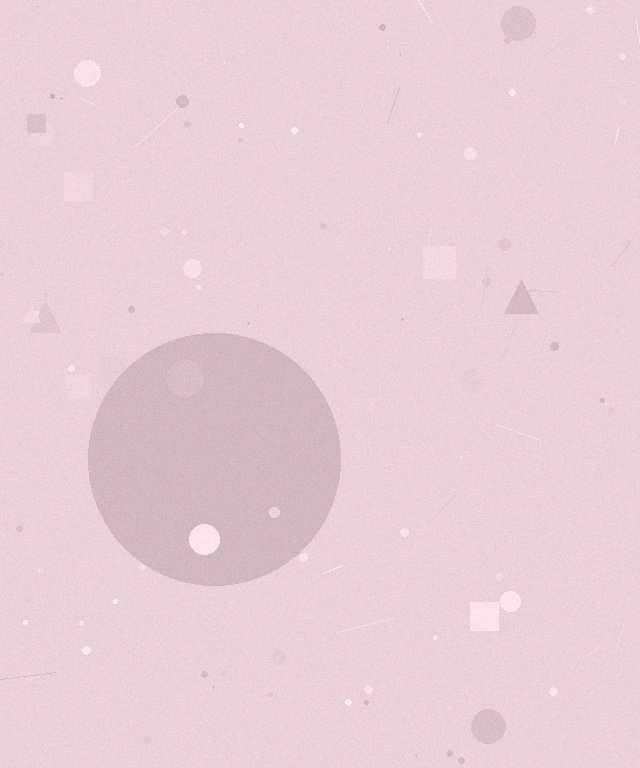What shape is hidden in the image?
A circle is hidden in the image.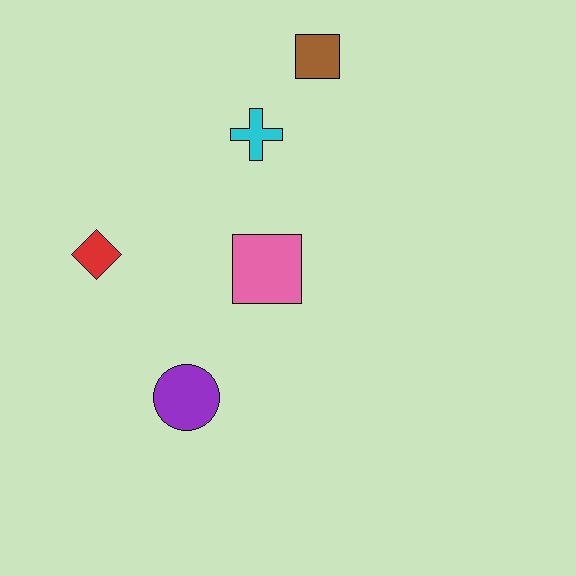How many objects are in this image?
There are 5 objects.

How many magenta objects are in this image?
There are no magenta objects.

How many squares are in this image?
There are 2 squares.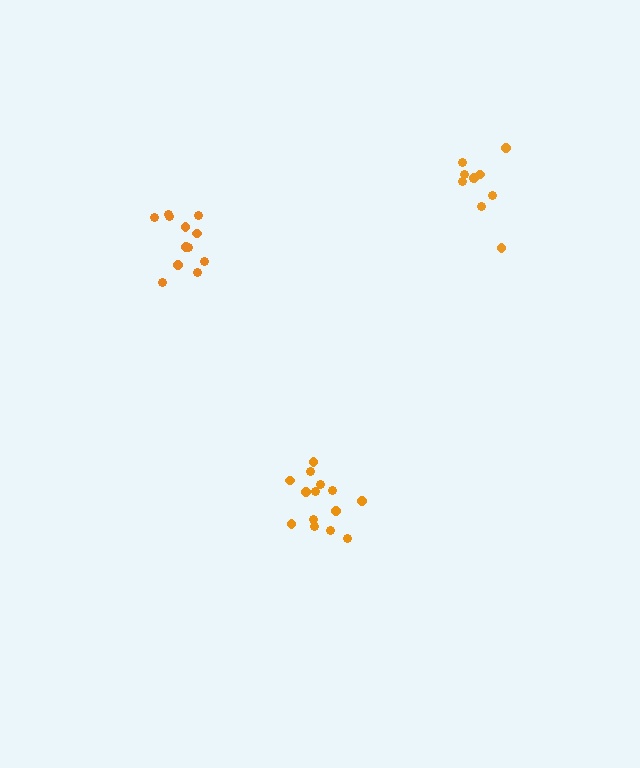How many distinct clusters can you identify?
There are 3 distinct clusters.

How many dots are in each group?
Group 1: 12 dots, Group 2: 14 dots, Group 3: 10 dots (36 total).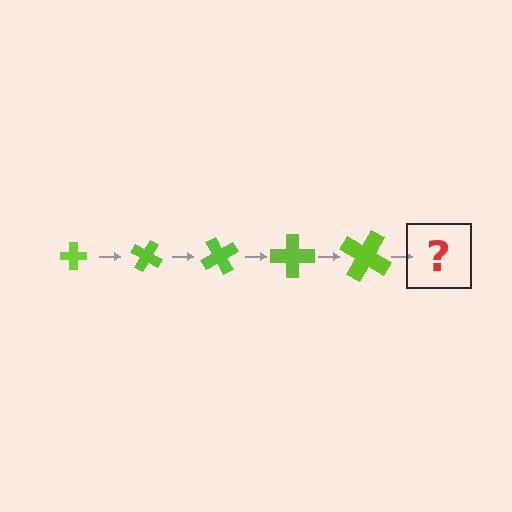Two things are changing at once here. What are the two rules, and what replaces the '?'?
The two rules are that the cross grows larger each step and it rotates 30 degrees each step. The '?' should be a cross, larger than the previous one and rotated 150 degrees from the start.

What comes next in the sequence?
The next element should be a cross, larger than the previous one and rotated 150 degrees from the start.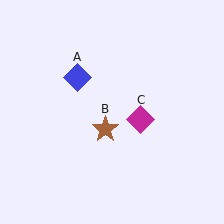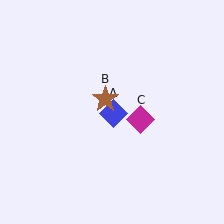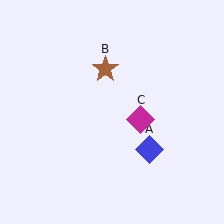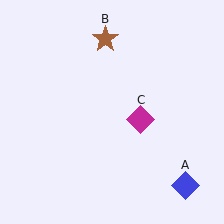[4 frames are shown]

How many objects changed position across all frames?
2 objects changed position: blue diamond (object A), brown star (object B).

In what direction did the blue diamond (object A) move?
The blue diamond (object A) moved down and to the right.